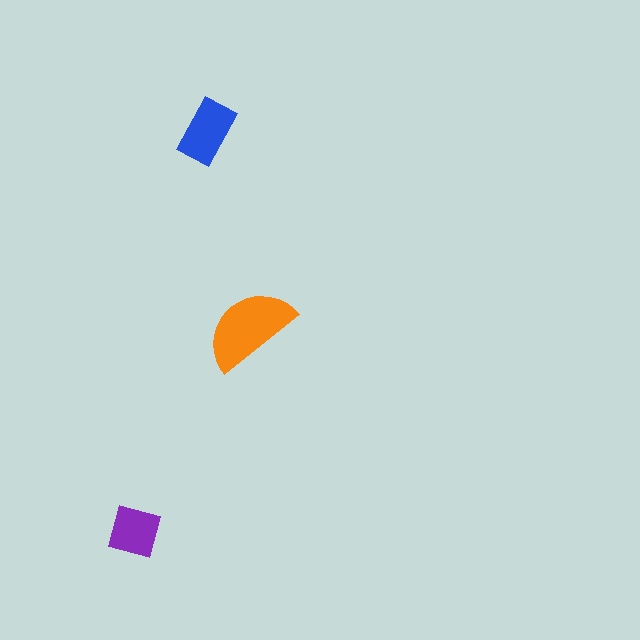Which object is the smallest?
The purple square.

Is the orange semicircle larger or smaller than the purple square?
Larger.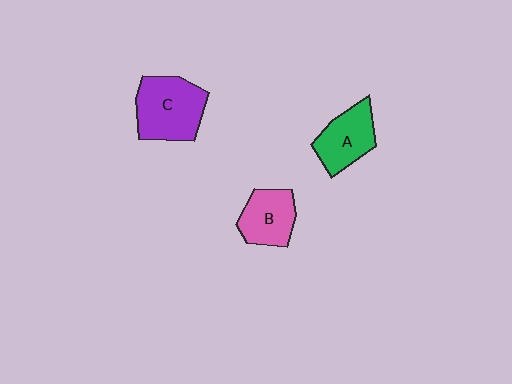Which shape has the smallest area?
Shape B (pink).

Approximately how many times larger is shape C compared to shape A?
Approximately 1.3 times.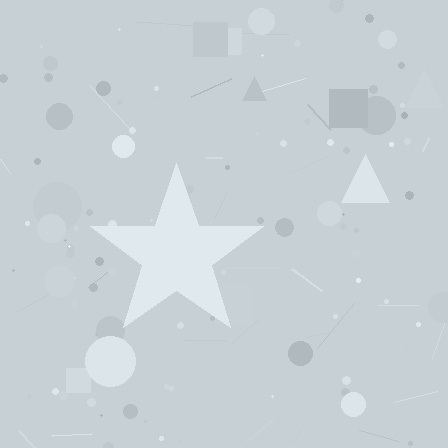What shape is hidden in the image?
A star is hidden in the image.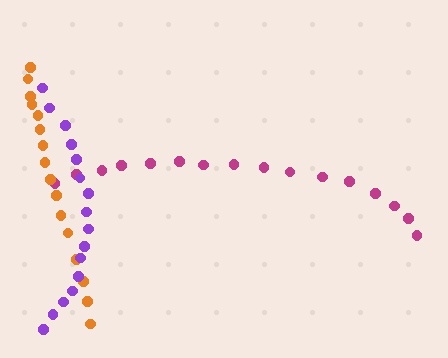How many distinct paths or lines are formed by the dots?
There are 3 distinct paths.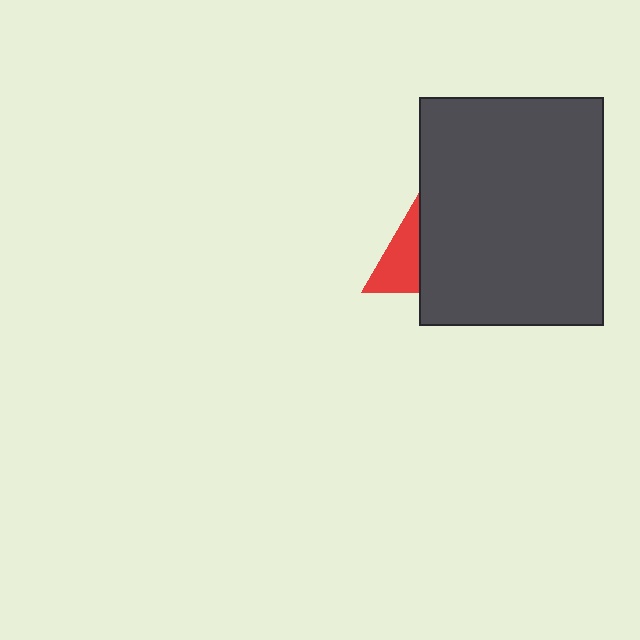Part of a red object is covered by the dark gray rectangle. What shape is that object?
It is a triangle.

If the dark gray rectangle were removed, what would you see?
You would see the complete red triangle.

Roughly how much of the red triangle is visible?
About half of it is visible (roughly 50%).